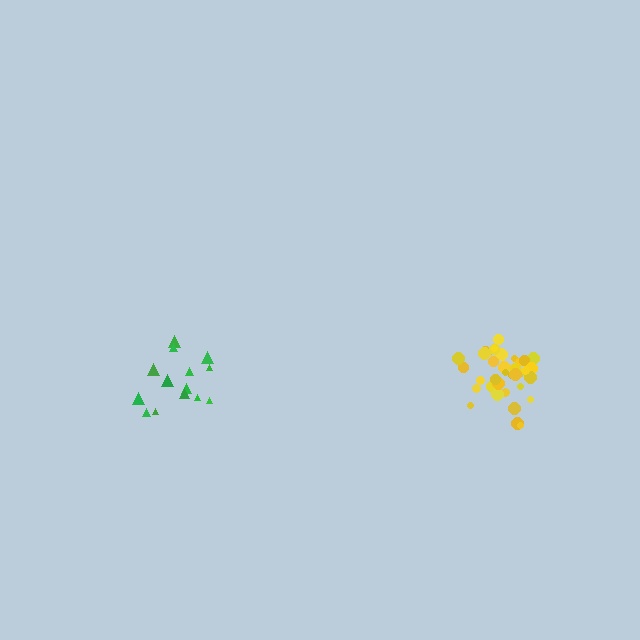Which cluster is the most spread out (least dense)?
Green.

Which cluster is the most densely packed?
Yellow.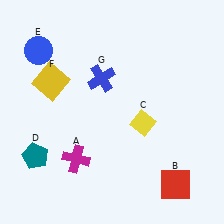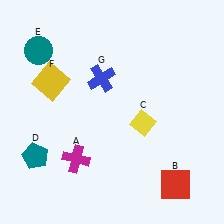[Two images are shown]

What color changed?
The circle (E) changed from blue in Image 1 to teal in Image 2.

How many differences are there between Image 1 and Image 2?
There is 1 difference between the two images.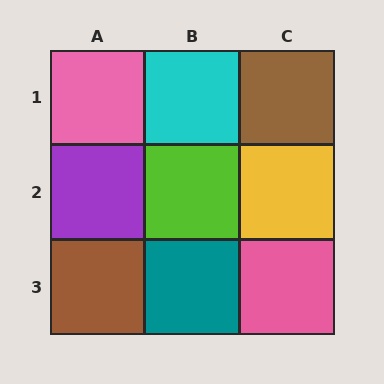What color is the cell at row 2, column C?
Yellow.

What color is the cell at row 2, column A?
Purple.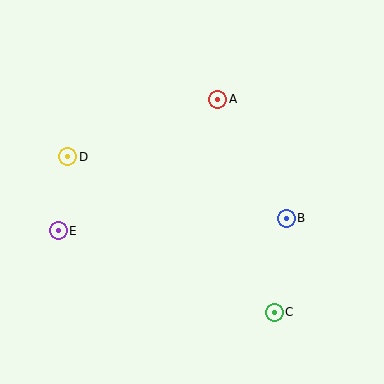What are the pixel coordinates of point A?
Point A is at (218, 99).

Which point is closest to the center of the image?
Point A at (218, 99) is closest to the center.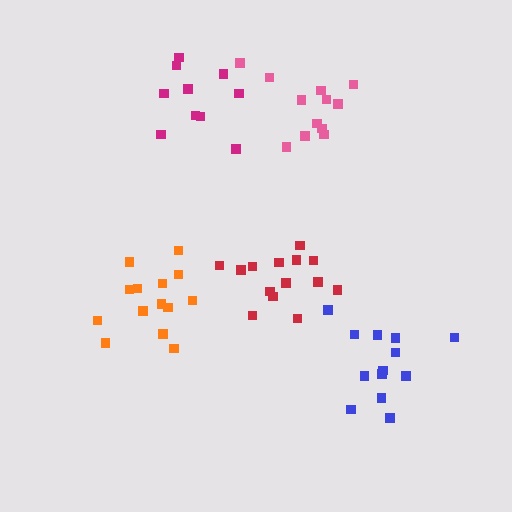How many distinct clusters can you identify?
There are 5 distinct clusters.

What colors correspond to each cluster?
The clusters are colored: blue, magenta, red, orange, pink.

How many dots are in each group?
Group 1: 13 dots, Group 2: 10 dots, Group 3: 14 dots, Group 4: 14 dots, Group 5: 12 dots (63 total).